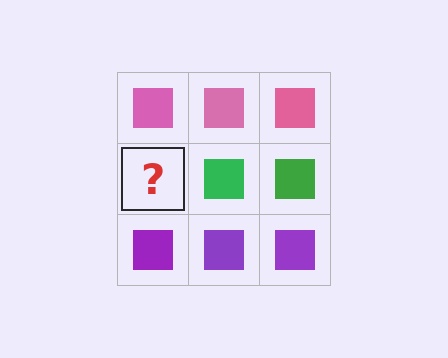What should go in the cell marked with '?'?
The missing cell should contain a green square.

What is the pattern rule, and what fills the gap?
The rule is that each row has a consistent color. The gap should be filled with a green square.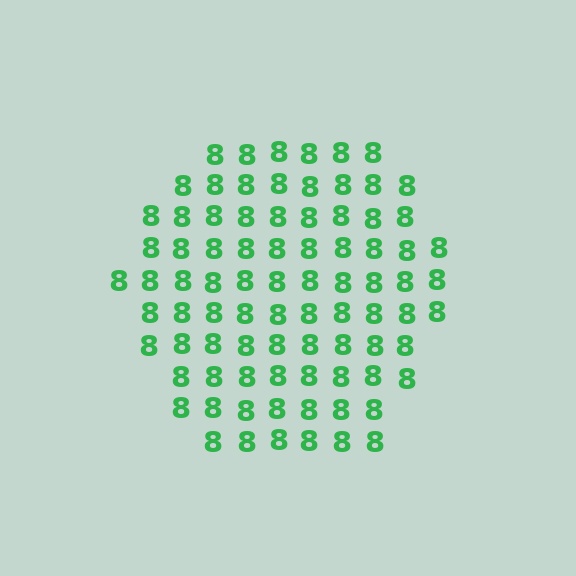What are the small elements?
The small elements are digit 8's.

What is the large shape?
The large shape is a hexagon.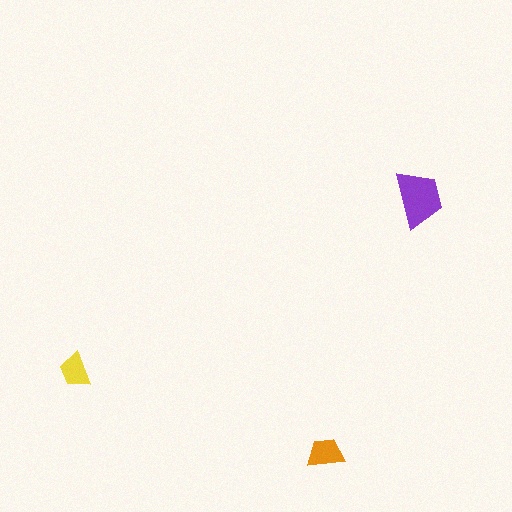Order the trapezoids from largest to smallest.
the purple one, the orange one, the yellow one.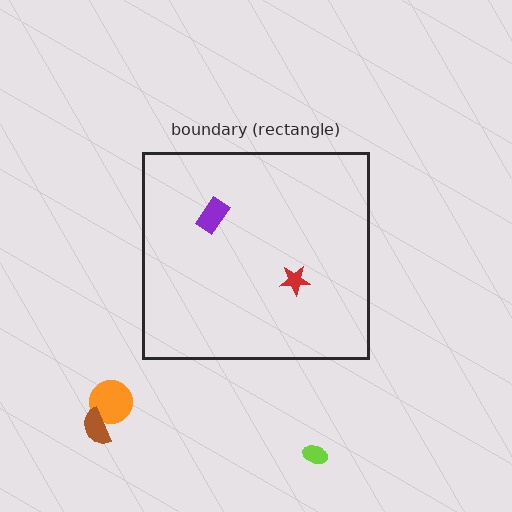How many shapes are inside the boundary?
2 inside, 3 outside.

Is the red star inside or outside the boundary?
Inside.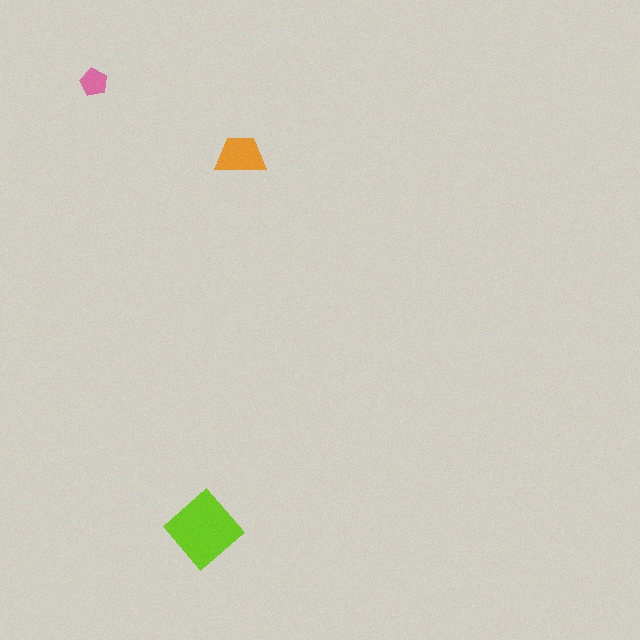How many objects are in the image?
There are 3 objects in the image.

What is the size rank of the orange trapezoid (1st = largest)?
2nd.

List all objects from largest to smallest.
The lime diamond, the orange trapezoid, the pink pentagon.